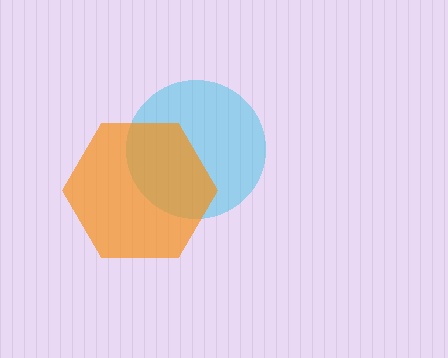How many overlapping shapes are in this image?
There are 2 overlapping shapes in the image.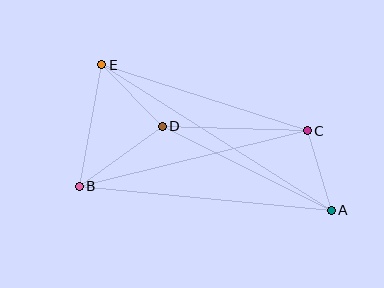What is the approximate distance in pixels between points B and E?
The distance between B and E is approximately 124 pixels.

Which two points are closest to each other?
Points A and C are closest to each other.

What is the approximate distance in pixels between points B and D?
The distance between B and D is approximately 102 pixels.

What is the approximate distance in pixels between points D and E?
The distance between D and E is approximately 87 pixels.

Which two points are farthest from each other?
Points A and E are farthest from each other.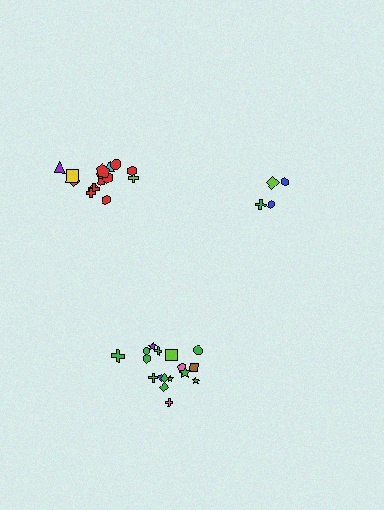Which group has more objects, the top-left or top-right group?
The top-left group.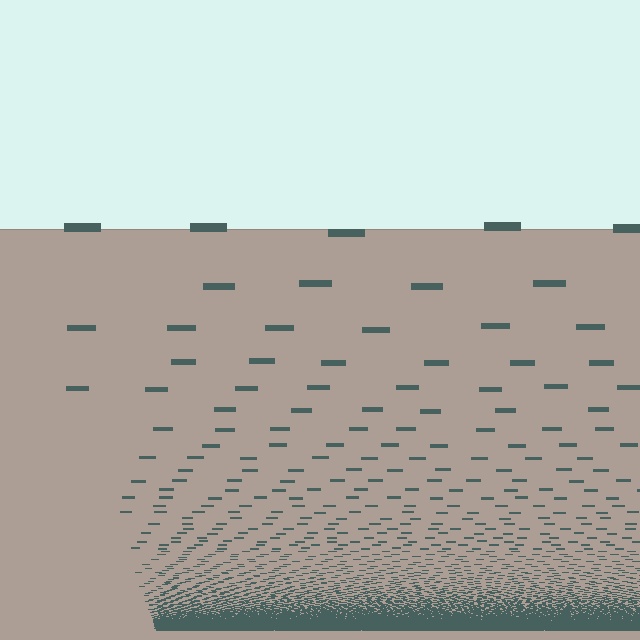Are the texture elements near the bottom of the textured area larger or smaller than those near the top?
Smaller. The gradient is inverted — elements near the bottom are smaller and denser.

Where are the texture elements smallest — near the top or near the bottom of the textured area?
Near the bottom.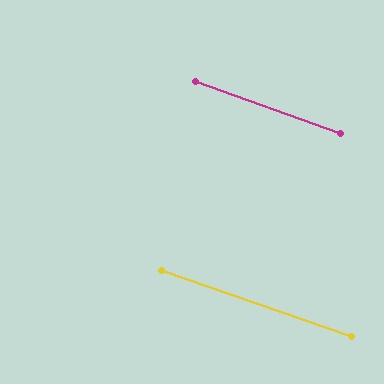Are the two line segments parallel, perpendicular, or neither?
Parallel — their directions differ by only 0.5°.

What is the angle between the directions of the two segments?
Approximately 1 degree.